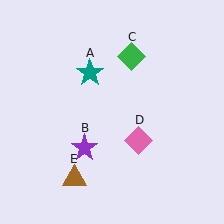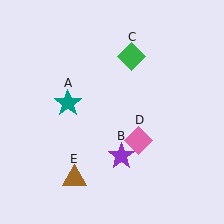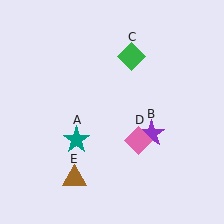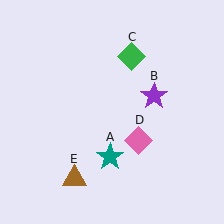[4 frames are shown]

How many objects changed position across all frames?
2 objects changed position: teal star (object A), purple star (object B).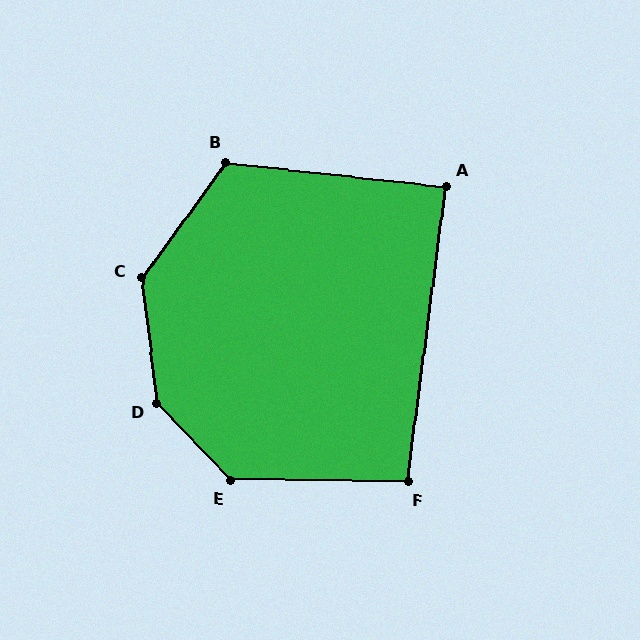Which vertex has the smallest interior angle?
A, at approximately 89 degrees.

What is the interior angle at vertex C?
Approximately 137 degrees (obtuse).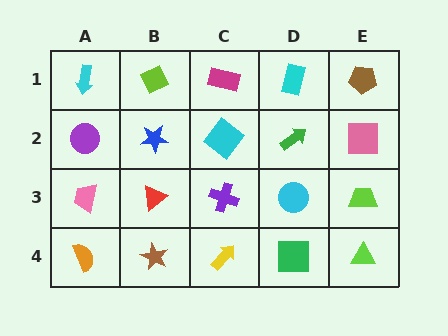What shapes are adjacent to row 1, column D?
A green arrow (row 2, column D), a magenta rectangle (row 1, column C), a brown pentagon (row 1, column E).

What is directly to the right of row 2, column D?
A pink square.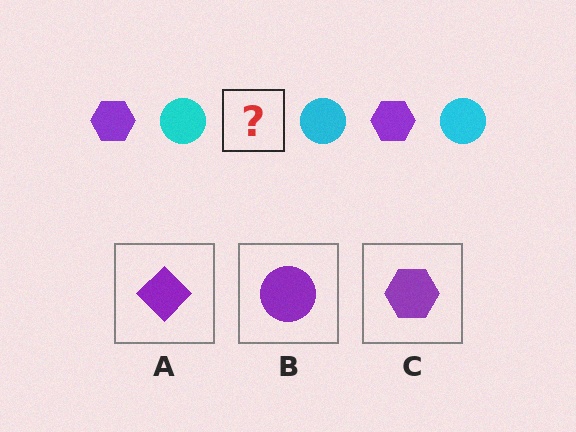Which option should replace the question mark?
Option C.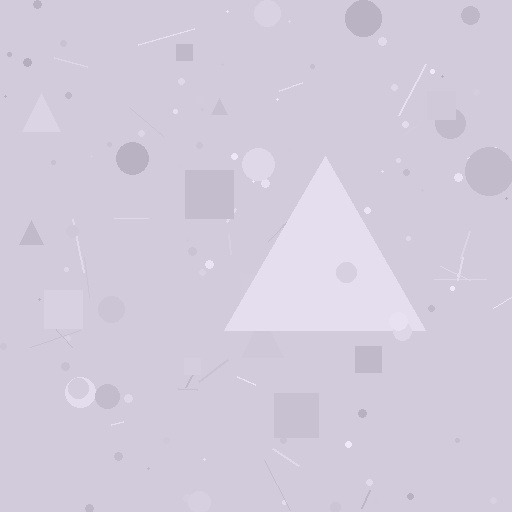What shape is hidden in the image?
A triangle is hidden in the image.